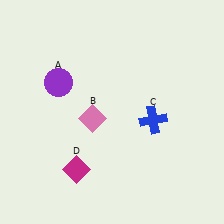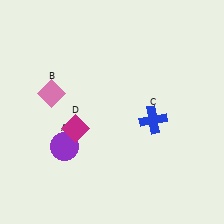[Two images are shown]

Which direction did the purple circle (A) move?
The purple circle (A) moved down.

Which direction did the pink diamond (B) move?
The pink diamond (B) moved left.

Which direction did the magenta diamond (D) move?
The magenta diamond (D) moved up.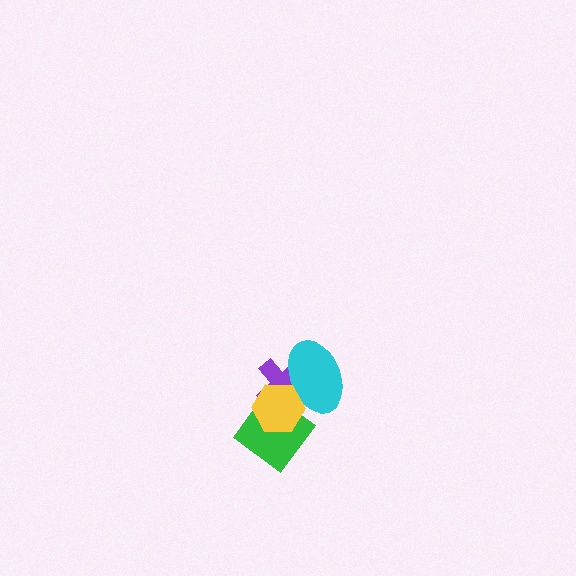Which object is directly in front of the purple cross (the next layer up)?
The cyan ellipse is directly in front of the purple cross.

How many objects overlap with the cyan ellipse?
3 objects overlap with the cyan ellipse.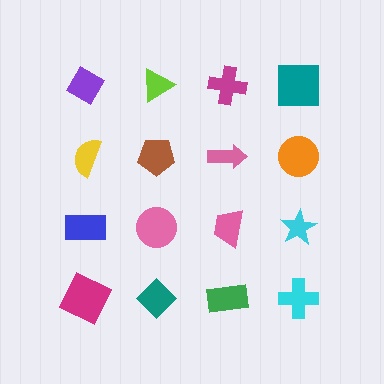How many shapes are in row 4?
4 shapes.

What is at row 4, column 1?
A magenta square.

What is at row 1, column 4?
A teal square.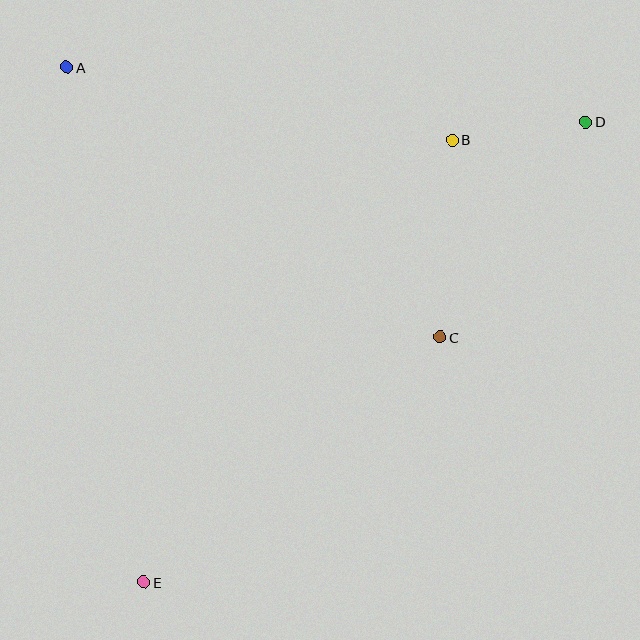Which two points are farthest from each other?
Points D and E are farthest from each other.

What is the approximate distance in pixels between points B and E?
The distance between B and E is approximately 539 pixels.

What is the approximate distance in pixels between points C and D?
The distance between C and D is approximately 260 pixels.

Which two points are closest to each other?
Points B and D are closest to each other.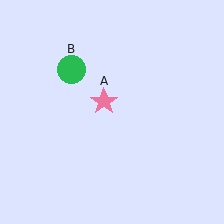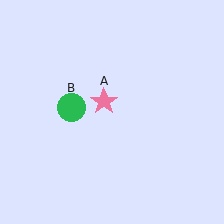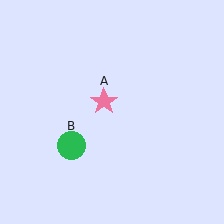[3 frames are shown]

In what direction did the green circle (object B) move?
The green circle (object B) moved down.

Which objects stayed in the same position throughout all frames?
Pink star (object A) remained stationary.